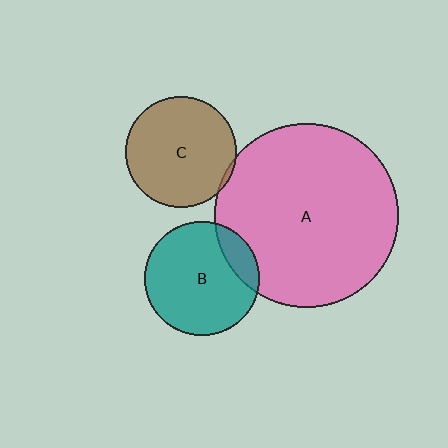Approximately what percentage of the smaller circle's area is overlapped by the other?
Approximately 5%.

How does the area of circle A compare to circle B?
Approximately 2.6 times.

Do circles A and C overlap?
Yes.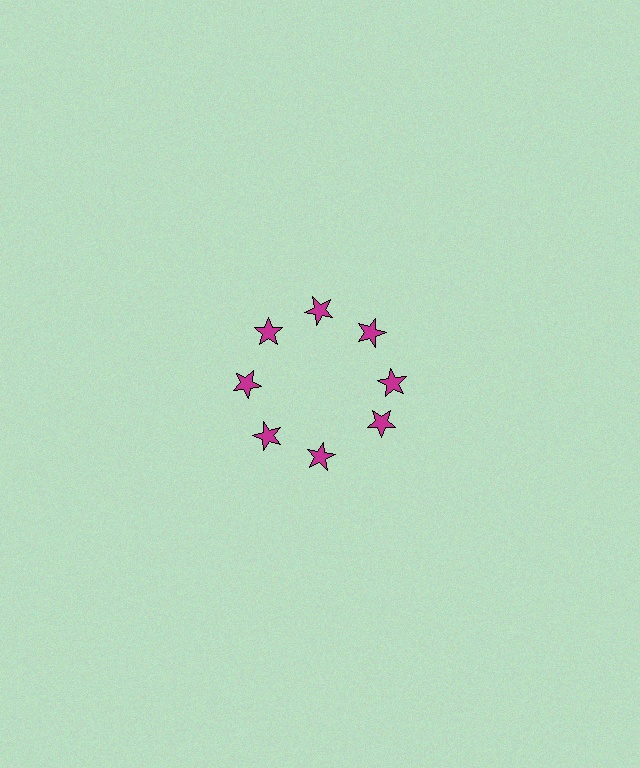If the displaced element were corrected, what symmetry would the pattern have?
It would have 8-fold rotational symmetry — the pattern would map onto itself every 45 degrees.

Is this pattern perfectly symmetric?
No. The 8 magenta stars are arranged in a ring, but one element near the 4 o'clock position is rotated out of alignment along the ring, breaking the 8-fold rotational symmetry.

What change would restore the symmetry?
The symmetry would be restored by rotating it back into even spacing with its neighbors so that all 8 stars sit at equal angles and equal distance from the center.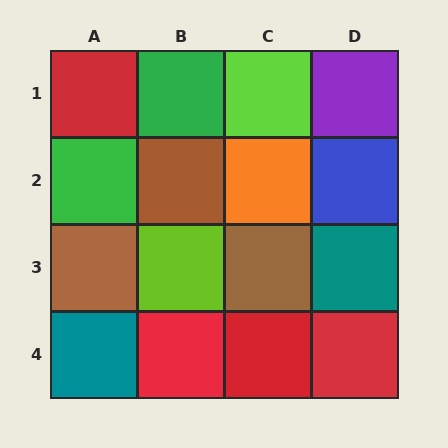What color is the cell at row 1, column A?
Red.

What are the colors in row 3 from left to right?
Brown, lime, brown, teal.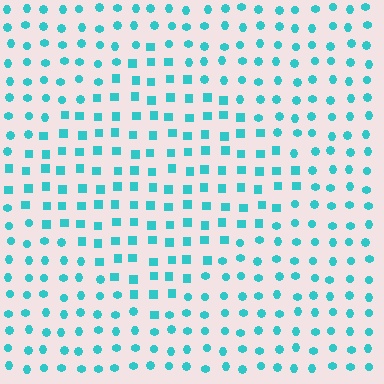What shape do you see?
I see a diamond.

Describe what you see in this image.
The image is filled with small cyan elements arranged in a uniform grid. A diamond-shaped region contains squares, while the surrounding area contains circles. The boundary is defined purely by the change in element shape.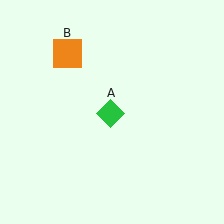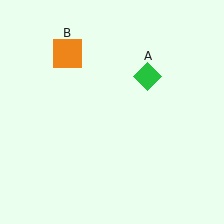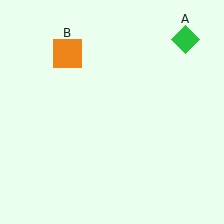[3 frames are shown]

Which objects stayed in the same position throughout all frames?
Orange square (object B) remained stationary.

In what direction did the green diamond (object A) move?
The green diamond (object A) moved up and to the right.